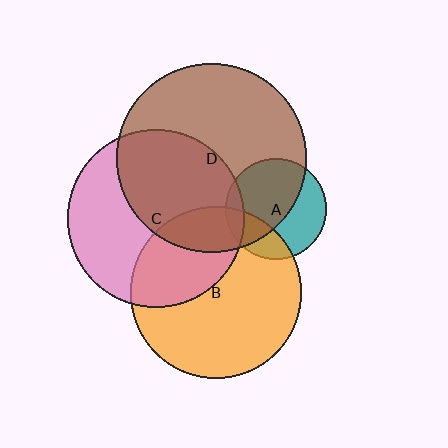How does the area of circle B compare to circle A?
Approximately 2.9 times.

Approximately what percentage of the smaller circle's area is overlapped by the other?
Approximately 25%.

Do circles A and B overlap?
Yes.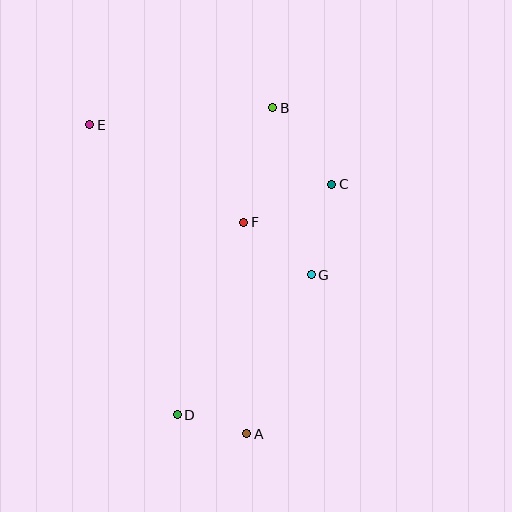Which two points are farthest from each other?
Points A and E are farthest from each other.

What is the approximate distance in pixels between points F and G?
The distance between F and G is approximately 85 pixels.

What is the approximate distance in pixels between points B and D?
The distance between B and D is approximately 321 pixels.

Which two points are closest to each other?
Points A and D are closest to each other.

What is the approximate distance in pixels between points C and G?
The distance between C and G is approximately 93 pixels.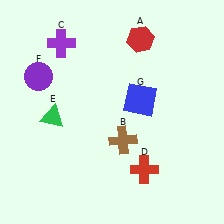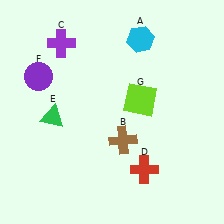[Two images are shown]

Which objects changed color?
A changed from red to cyan. G changed from blue to lime.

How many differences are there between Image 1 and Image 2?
There are 2 differences between the two images.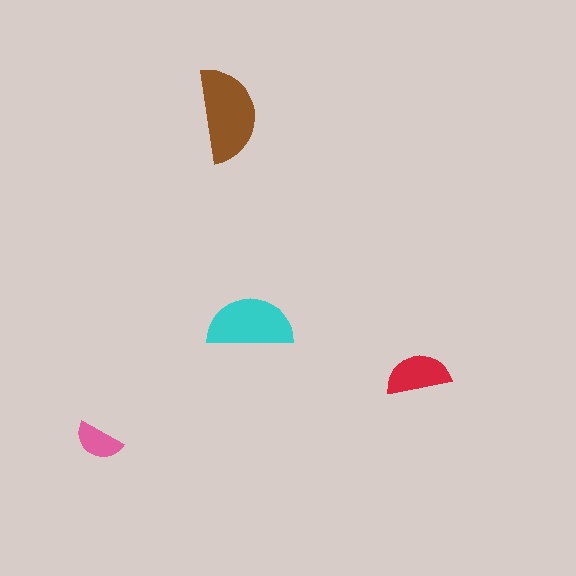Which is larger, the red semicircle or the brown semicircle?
The brown one.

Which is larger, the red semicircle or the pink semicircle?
The red one.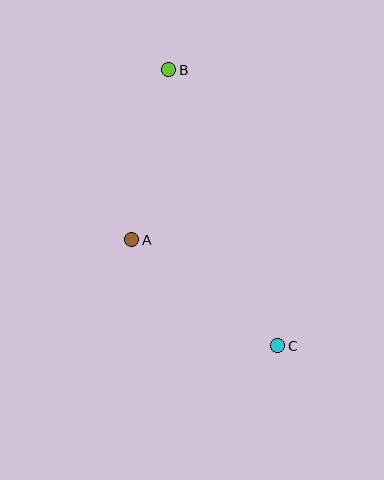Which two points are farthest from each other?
Points B and C are farthest from each other.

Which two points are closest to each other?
Points A and B are closest to each other.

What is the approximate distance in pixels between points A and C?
The distance between A and C is approximately 180 pixels.